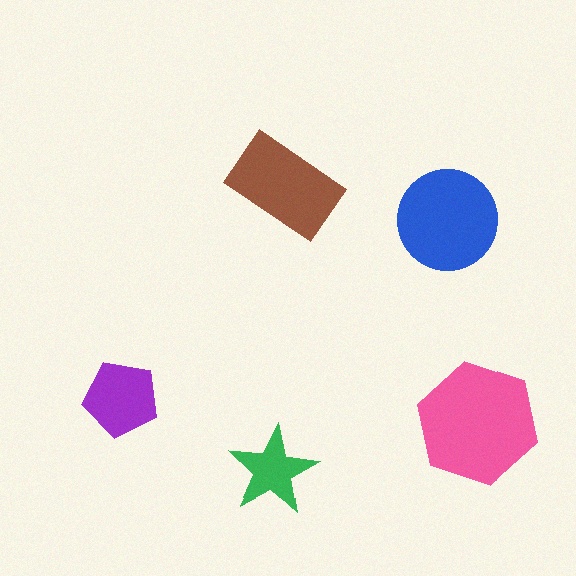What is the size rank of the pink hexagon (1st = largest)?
1st.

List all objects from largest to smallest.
The pink hexagon, the blue circle, the brown rectangle, the purple pentagon, the green star.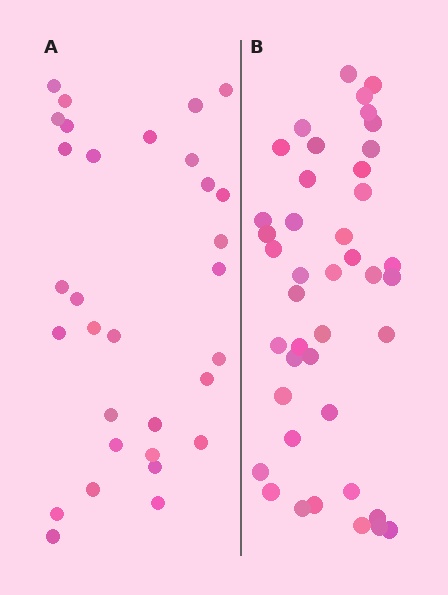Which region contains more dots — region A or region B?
Region B (the right region) has more dots.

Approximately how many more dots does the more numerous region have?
Region B has roughly 12 or so more dots than region A.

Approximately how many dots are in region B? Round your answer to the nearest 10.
About 40 dots. (The exact count is 42, which rounds to 40.)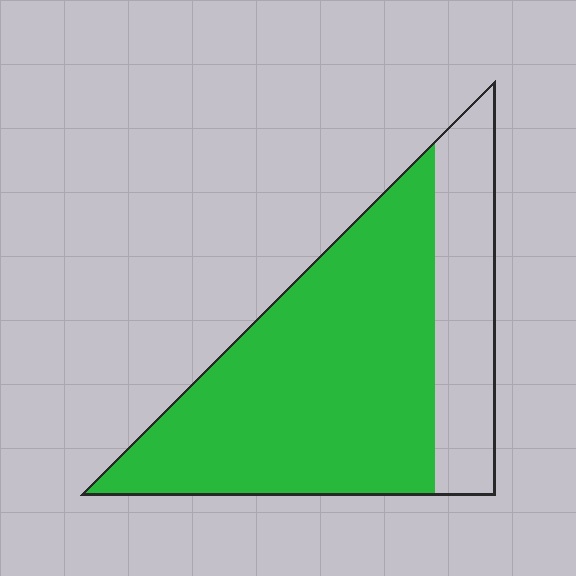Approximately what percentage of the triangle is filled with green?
Approximately 75%.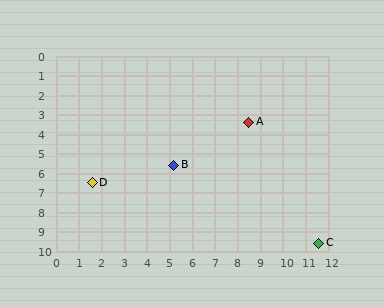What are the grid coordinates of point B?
Point B is at approximately (5.2, 5.6).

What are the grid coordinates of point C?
Point C is at approximately (11.6, 9.6).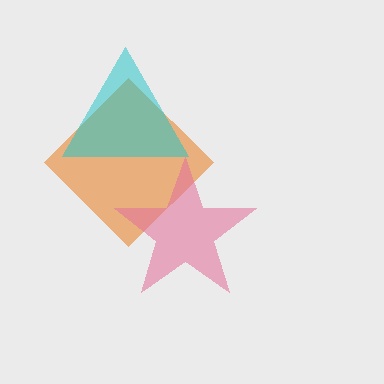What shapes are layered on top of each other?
The layered shapes are: an orange diamond, a pink star, a cyan triangle.